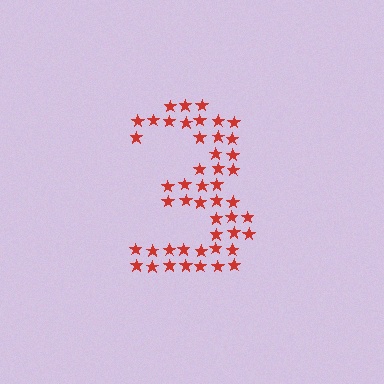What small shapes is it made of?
It is made of small stars.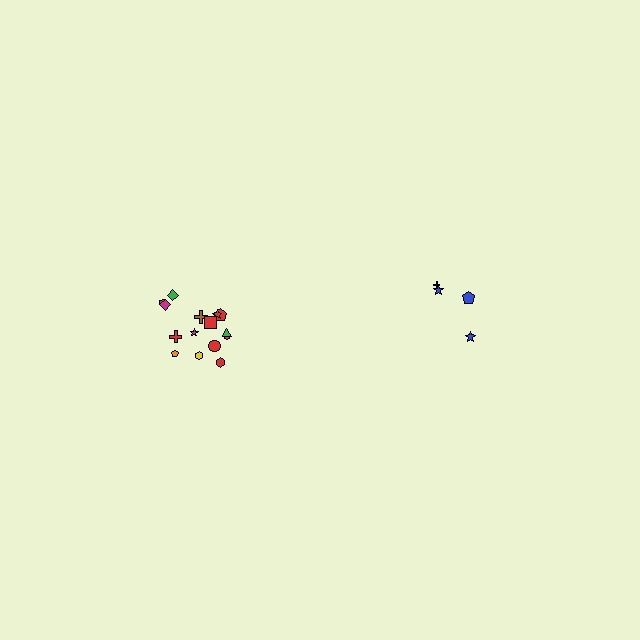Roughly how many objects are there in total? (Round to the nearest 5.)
Roughly 20 objects in total.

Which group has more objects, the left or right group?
The left group.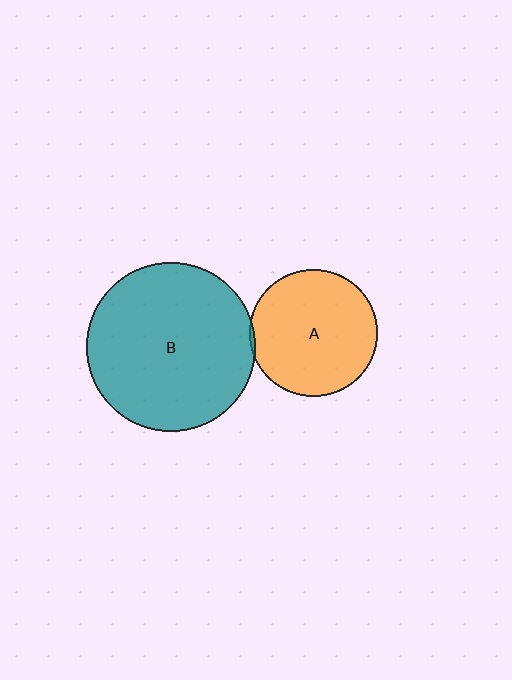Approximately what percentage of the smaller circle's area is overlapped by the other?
Approximately 5%.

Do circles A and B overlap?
Yes.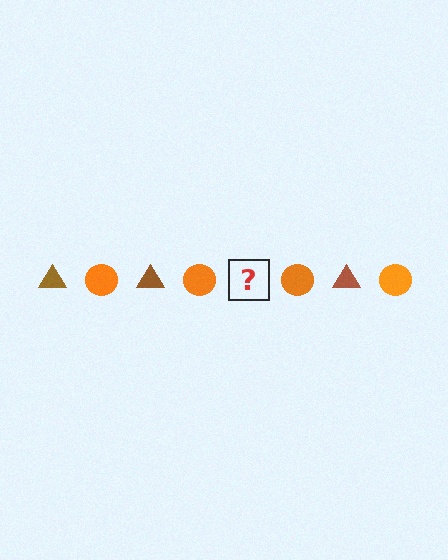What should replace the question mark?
The question mark should be replaced with a brown triangle.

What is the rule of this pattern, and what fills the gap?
The rule is that the pattern alternates between brown triangle and orange circle. The gap should be filled with a brown triangle.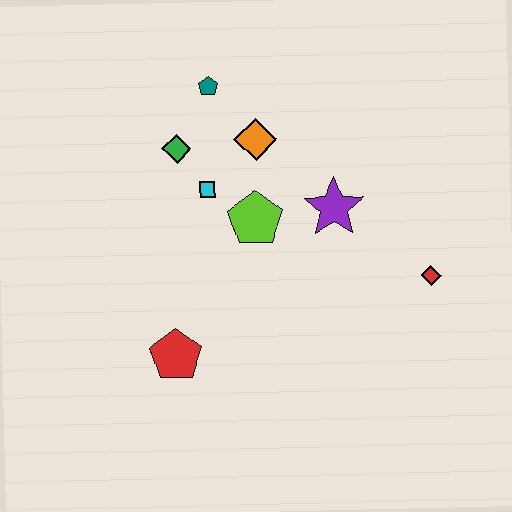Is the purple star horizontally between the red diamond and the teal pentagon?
Yes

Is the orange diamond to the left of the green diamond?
No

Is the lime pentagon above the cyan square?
No